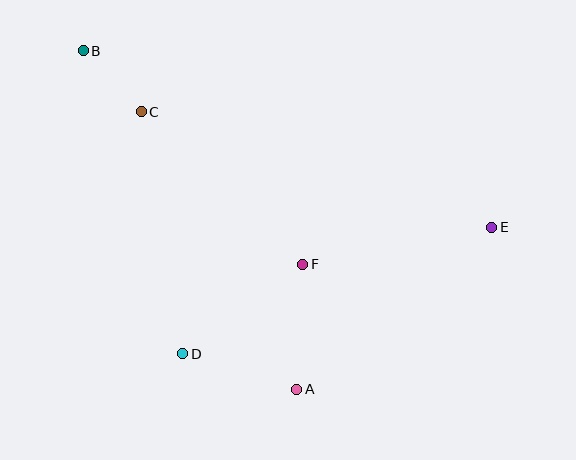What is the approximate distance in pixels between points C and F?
The distance between C and F is approximately 222 pixels.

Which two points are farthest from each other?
Points B and E are farthest from each other.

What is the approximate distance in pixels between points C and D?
The distance between C and D is approximately 245 pixels.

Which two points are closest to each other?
Points B and C are closest to each other.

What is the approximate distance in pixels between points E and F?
The distance between E and F is approximately 193 pixels.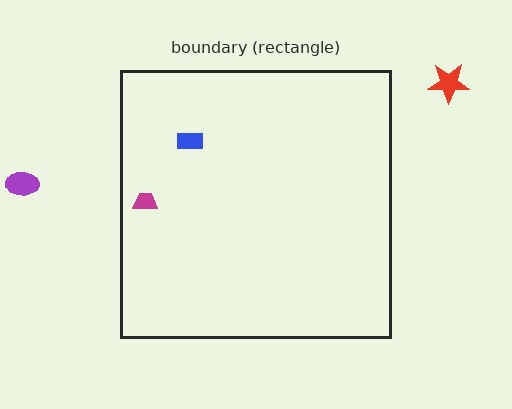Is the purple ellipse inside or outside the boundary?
Outside.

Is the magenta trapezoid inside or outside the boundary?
Inside.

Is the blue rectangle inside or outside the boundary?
Inside.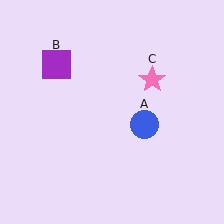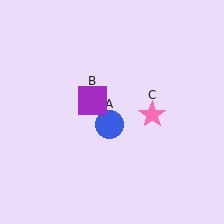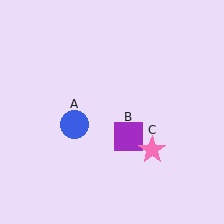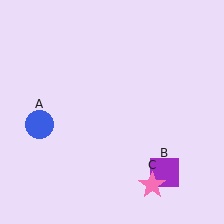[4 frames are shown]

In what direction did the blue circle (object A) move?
The blue circle (object A) moved left.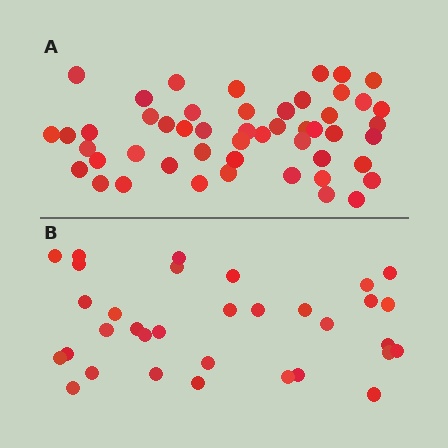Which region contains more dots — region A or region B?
Region A (the top region) has more dots.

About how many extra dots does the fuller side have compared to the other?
Region A has approximately 15 more dots than region B.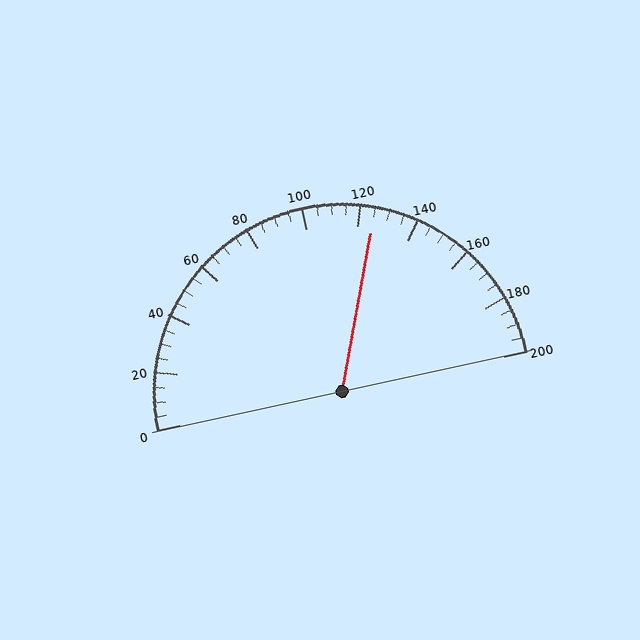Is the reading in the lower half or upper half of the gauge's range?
The reading is in the upper half of the range (0 to 200).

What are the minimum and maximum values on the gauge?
The gauge ranges from 0 to 200.